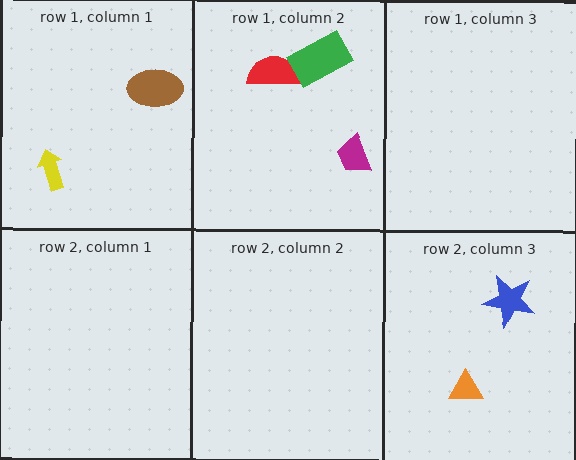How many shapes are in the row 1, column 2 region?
3.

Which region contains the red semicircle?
The row 1, column 2 region.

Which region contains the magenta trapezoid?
The row 1, column 2 region.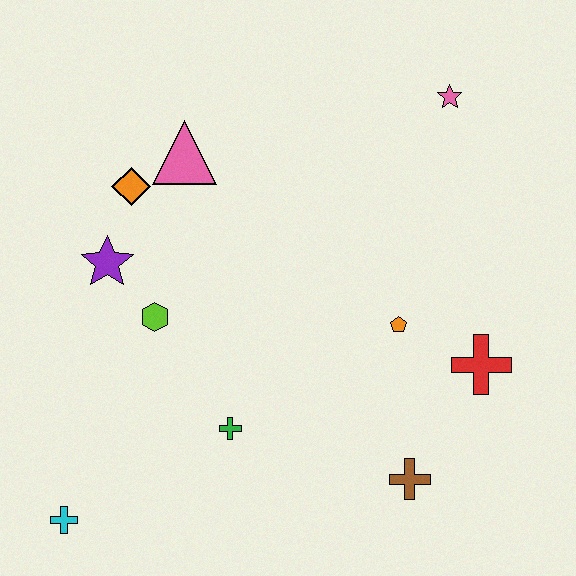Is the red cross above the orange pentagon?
No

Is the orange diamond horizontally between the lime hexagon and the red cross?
No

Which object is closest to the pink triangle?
The orange diamond is closest to the pink triangle.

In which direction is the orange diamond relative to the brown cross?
The orange diamond is above the brown cross.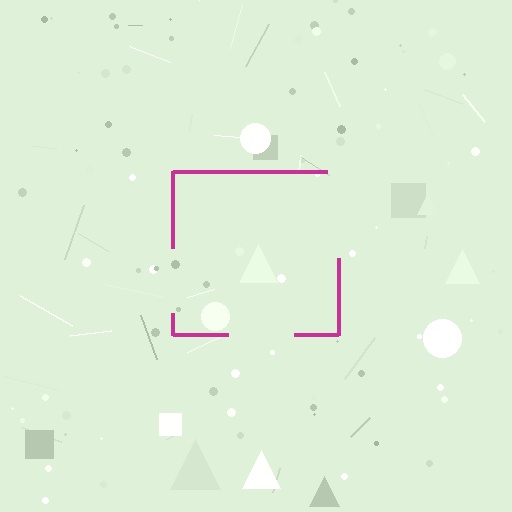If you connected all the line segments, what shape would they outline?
They would outline a square.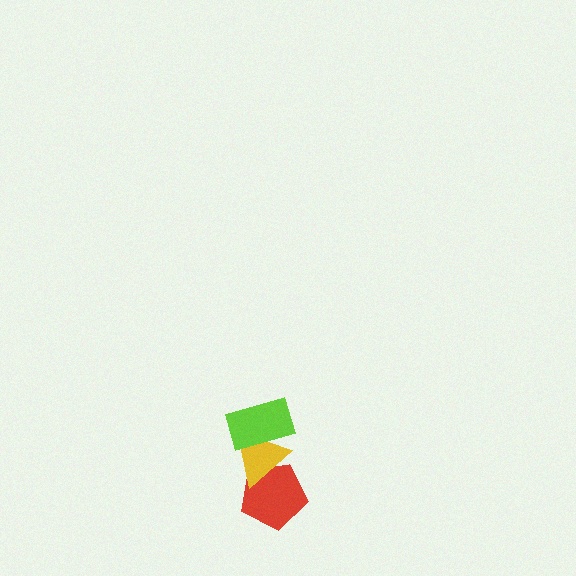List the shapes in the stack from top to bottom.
From top to bottom: the lime rectangle, the yellow triangle, the red pentagon.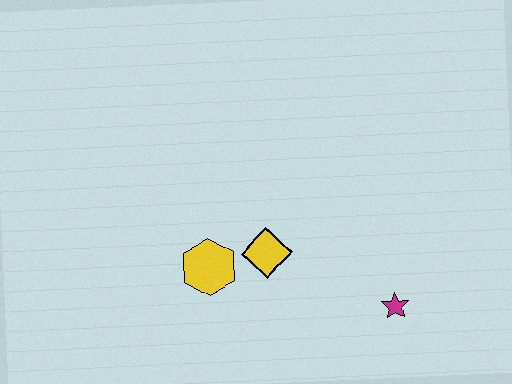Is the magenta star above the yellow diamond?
No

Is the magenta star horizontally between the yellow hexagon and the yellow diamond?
No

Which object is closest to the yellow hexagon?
The yellow diamond is closest to the yellow hexagon.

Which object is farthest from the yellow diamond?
The magenta star is farthest from the yellow diamond.